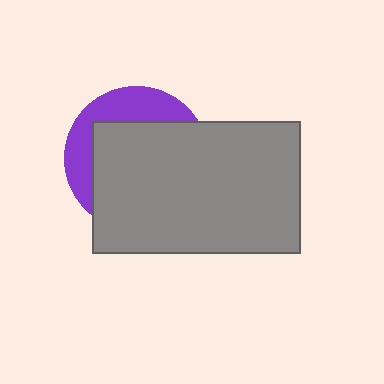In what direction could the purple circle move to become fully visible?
The purple circle could move toward the upper-left. That would shift it out from behind the gray rectangle entirely.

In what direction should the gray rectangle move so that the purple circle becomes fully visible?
The gray rectangle should move toward the lower-right. That is the shortest direction to clear the overlap and leave the purple circle fully visible.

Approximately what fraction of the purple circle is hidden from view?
Roughly 69% of the purple circle is hidden behind the gray rectangle.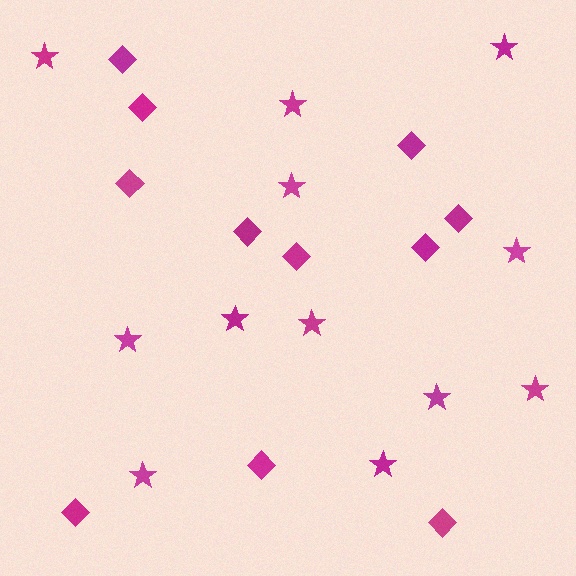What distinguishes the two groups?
There are 2 groups: one group of stars (12) and one group of diamonds (11).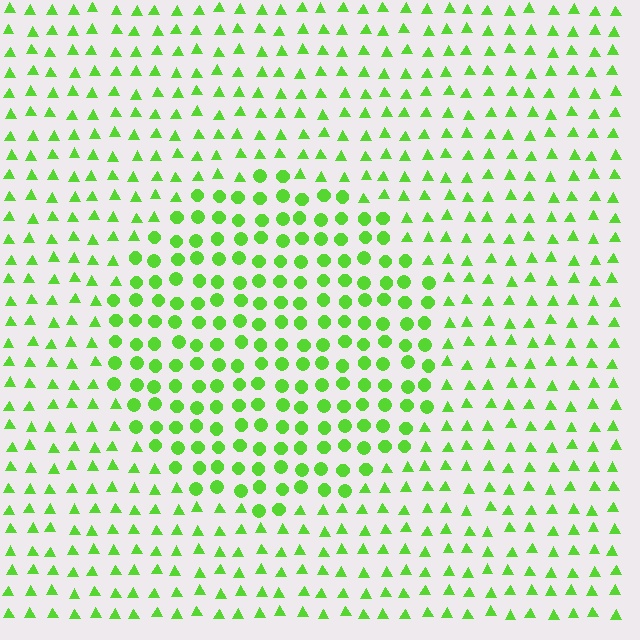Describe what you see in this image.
The image is filled with small lime elements arranged in a uniform grid. A circle-shaped region contains circles, while the surrounding area contains triangles. The boundary is defined purely by the change in element shape.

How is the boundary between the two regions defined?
The boundary is defined by a change in element shape: circles inside vs. triangles outside. All elements share the same color and spacing.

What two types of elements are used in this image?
The image uses circles inside the circle region and triangles outside it.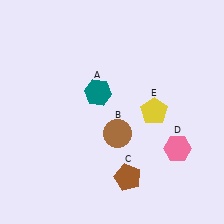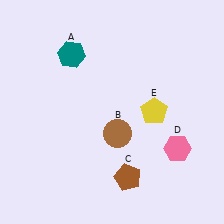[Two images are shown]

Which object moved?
The teal hexagon (A) moved up.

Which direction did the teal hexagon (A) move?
The teal hexagon (A) moved up.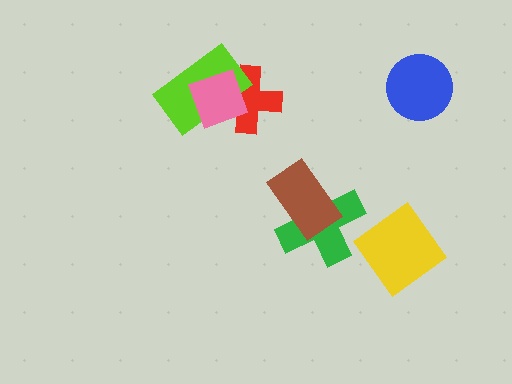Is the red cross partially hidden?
Yes, it is partially covered by another shape.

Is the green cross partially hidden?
Yes, it is partially covered by another shape.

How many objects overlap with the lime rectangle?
2 objects overlap with the lime rectangle.